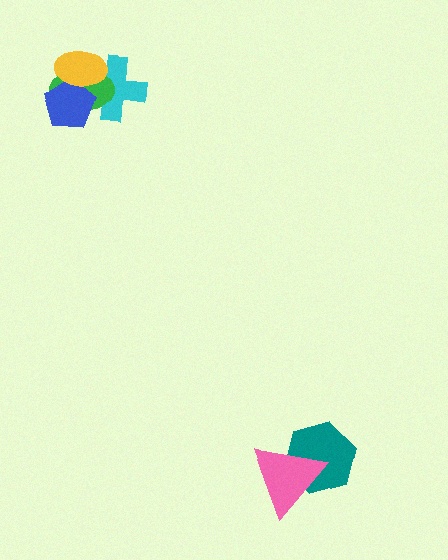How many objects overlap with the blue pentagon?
3 objects overlap with the blue pentagon.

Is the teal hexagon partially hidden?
Yes, it is partially covered by another shape.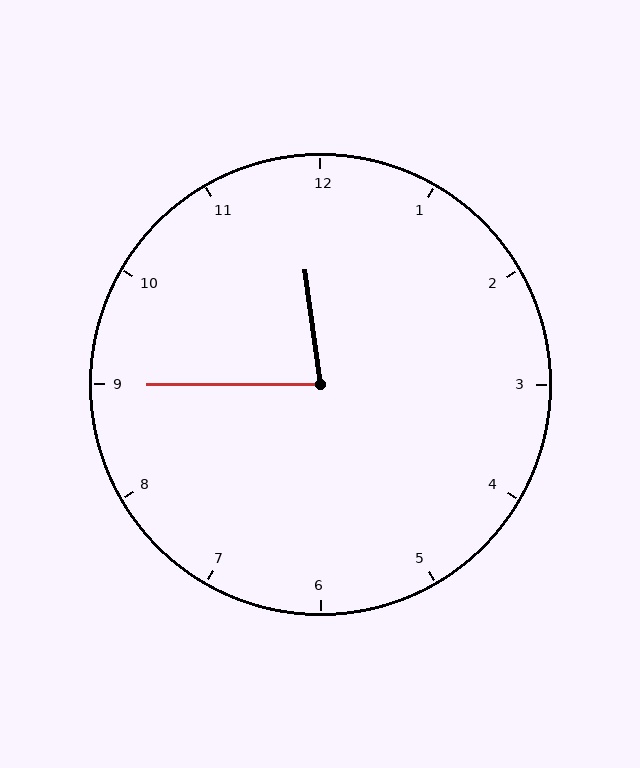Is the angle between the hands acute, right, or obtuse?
It is acute.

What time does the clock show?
11:45.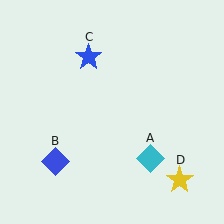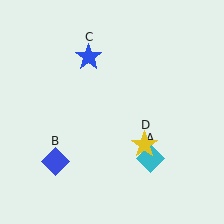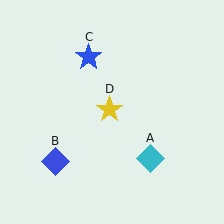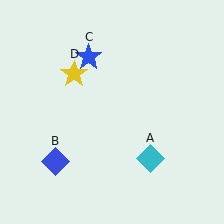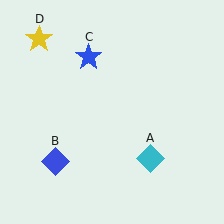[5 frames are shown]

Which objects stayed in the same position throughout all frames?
Cyan diamond (object A) and blue diamond (object B) and blue star (object C) remained stationary.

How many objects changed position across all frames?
1 object changed position: yellow star (object D).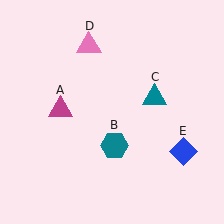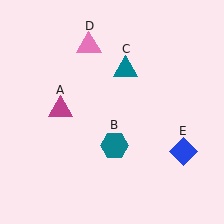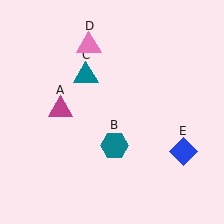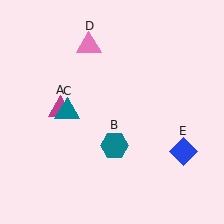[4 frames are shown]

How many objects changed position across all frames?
1 object changed position: teal triangle (object C).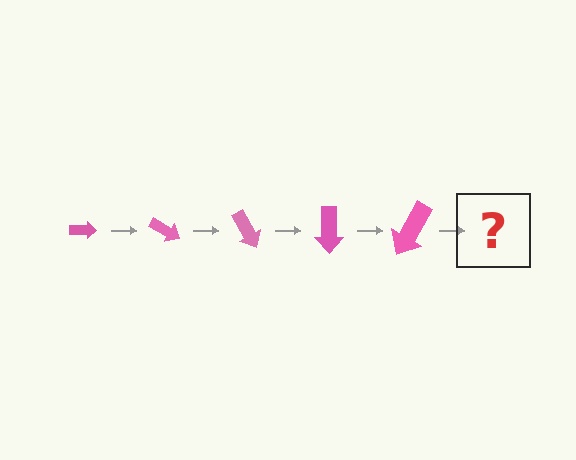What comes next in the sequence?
The next element should be an arrow, larger than the previous one and rotated 150 degrees from the start.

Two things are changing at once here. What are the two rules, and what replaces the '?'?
The two rules are that the arrow grows larger each step and it rotates 30 degrees each step. The '?' should be an arrow, larger than the previous one and rotated 150 degrees from the start.